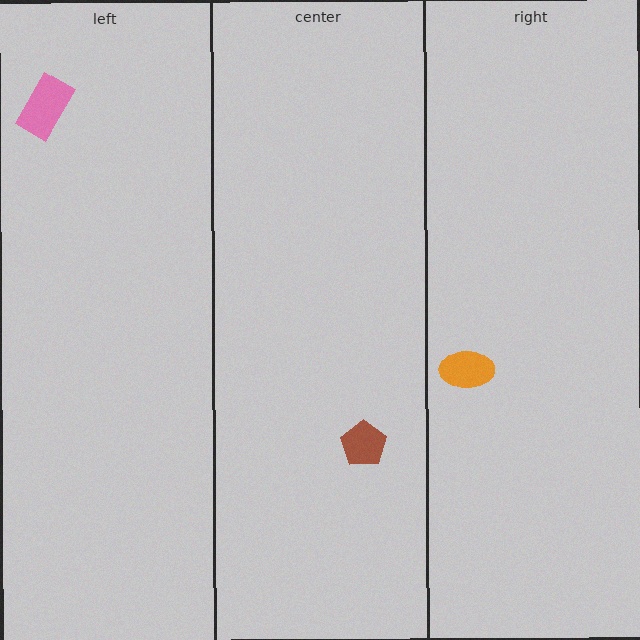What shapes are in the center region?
The brown pentagon.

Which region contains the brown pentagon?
The center region.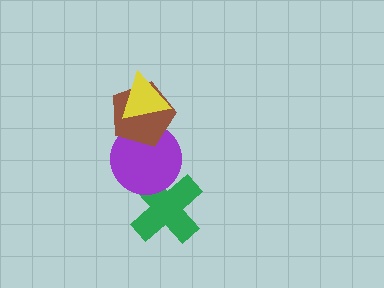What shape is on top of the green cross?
The purple circle is on top of the green cross.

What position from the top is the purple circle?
The purple circle is 3rd from the top.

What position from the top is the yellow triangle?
The yellow triangle is 1st from the top.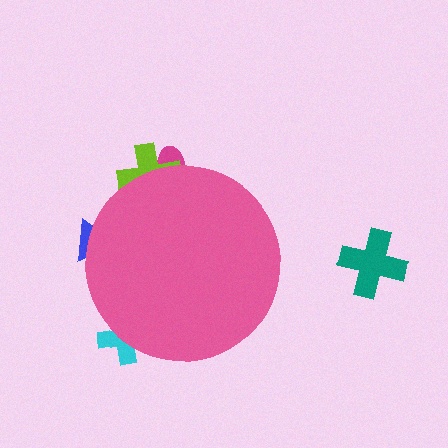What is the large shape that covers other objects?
A pink circle.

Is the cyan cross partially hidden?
Yes, the cyan cross is partially hidden behind the pink circle.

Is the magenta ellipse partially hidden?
Yes, the magenta ellipse is partially hidden behind the pink circle.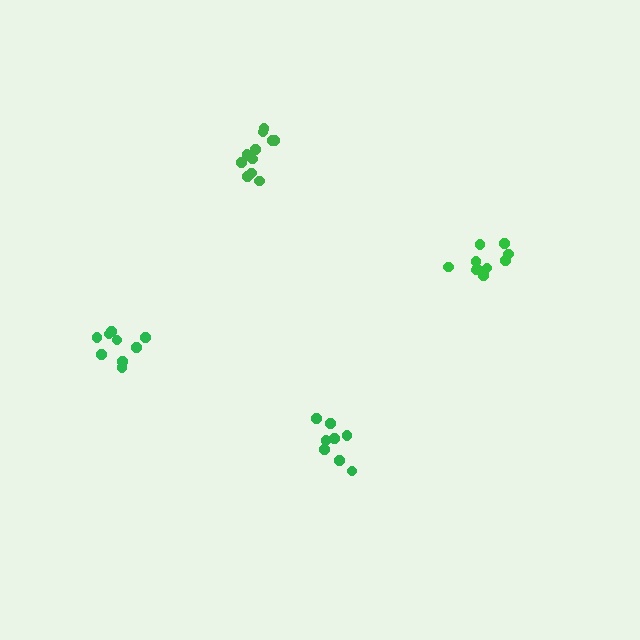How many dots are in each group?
Group 1: 8 dots, Group 2: 9 dots, Group 3: 11 dots, Group 4: 10 dots (38 total).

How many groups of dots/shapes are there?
There are 4 groups.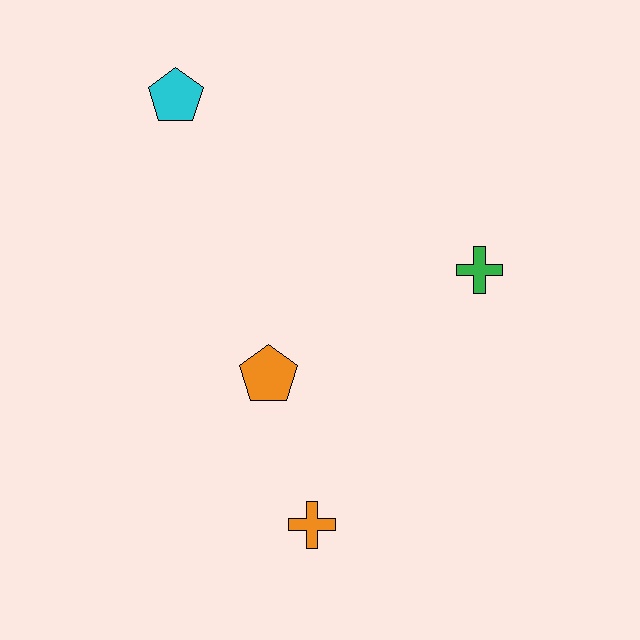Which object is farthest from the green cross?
The cyan pentagon is farthest from the green cross.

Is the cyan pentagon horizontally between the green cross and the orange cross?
No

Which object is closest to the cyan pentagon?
The orange pentagon is closest to the cyan pentagon.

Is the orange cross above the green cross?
No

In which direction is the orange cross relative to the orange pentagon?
The orange cross is below the orange pentagon.